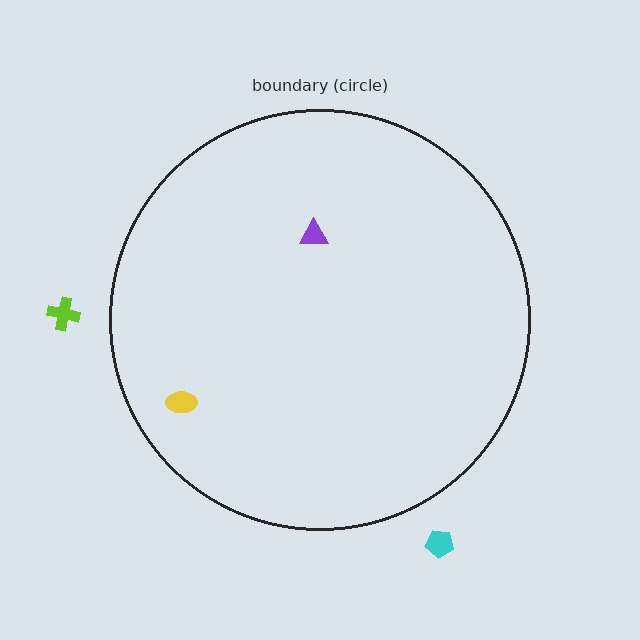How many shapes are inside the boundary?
2 inside, 2 outside.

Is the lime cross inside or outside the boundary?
Outside.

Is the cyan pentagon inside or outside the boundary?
Outside.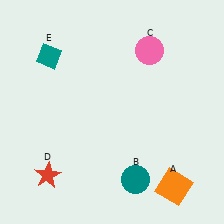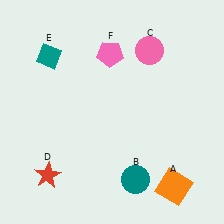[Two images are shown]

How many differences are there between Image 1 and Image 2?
There is 1 difference between the two images.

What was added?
A pink pentagon (F) was added in Image 2.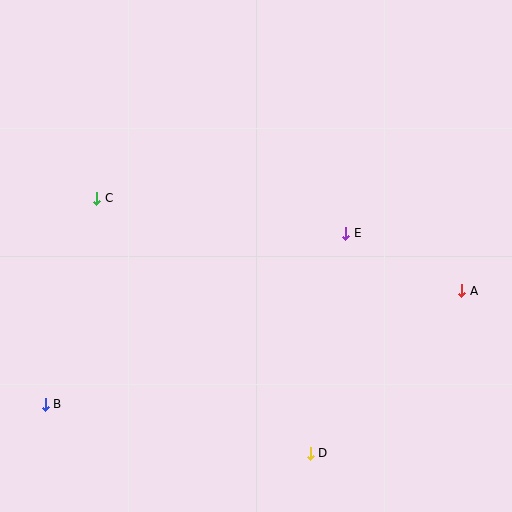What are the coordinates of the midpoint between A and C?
The midpoint between A and C is at (279, 245).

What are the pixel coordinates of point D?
Point D is at (310, 453).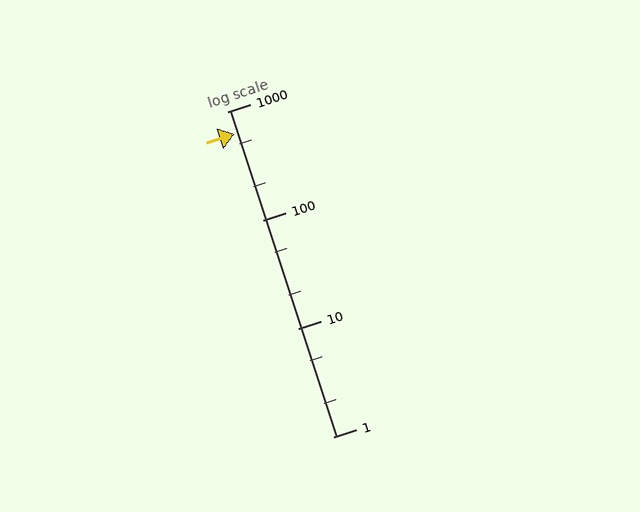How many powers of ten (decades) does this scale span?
The scale spans 3 decades, from 1 to 1000.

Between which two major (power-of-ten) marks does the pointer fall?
The pointer is between 100 and 1000.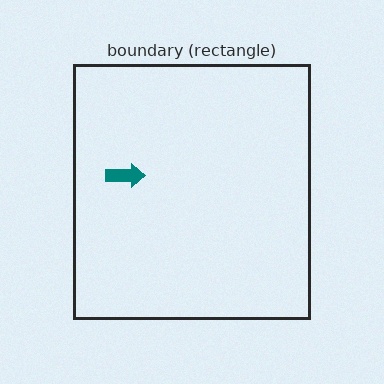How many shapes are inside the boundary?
1 inside, 0 outside.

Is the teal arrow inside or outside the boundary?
Inside.